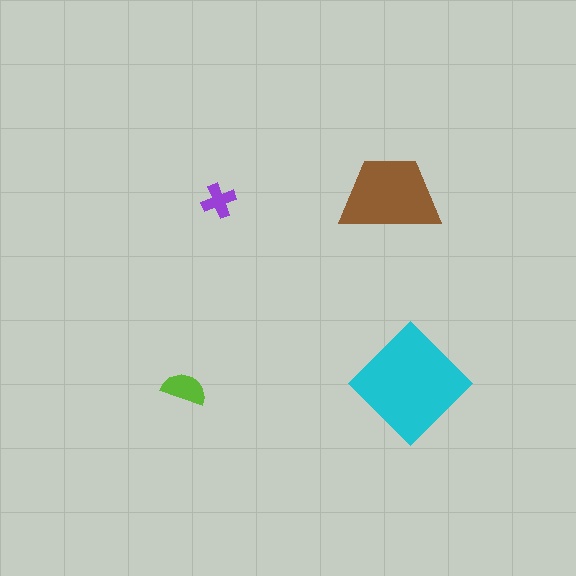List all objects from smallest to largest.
The purple cross, the lime semicircle, the brown trapezoid, the cyan diamond.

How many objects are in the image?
There are 4 objects in the image.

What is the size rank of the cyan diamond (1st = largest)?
1st.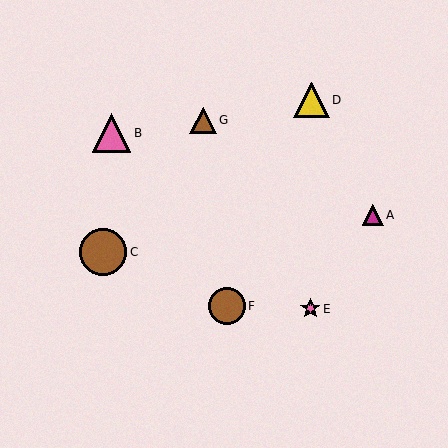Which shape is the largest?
The brown circle (labeled C) is the largest.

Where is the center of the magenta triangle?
The center of the magenta triangle is at (373, 215).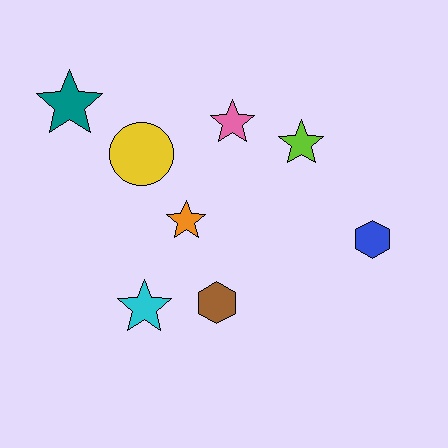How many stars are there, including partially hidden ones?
There are 5 stars.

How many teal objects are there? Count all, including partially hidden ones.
There is 1 teal object.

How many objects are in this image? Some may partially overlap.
There are 8 objects.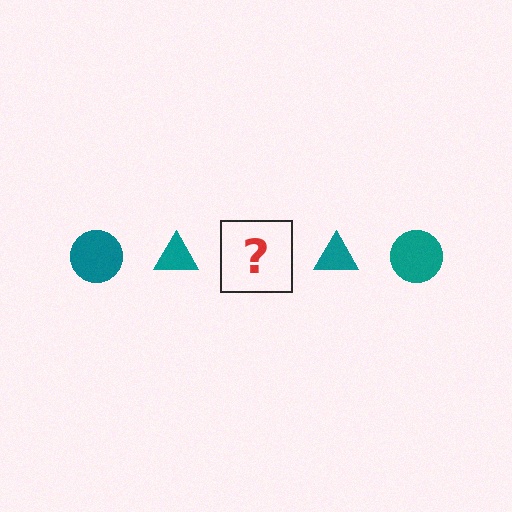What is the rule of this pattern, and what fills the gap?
The rule is that the pattern cycles through circle, triangle shapes in teal. The gap should be filled with a teal circle.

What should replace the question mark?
The question mark should be replaced with a teal circle.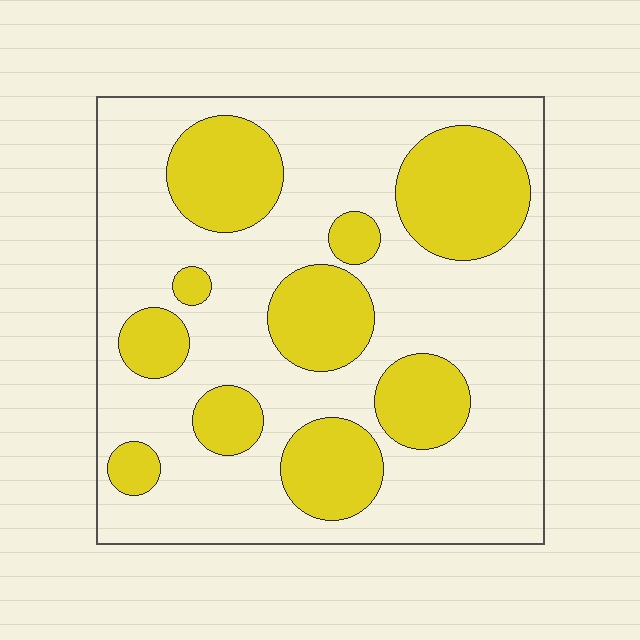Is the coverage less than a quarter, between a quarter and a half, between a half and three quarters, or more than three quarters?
Between a quarter and a half.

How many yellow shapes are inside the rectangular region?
10.